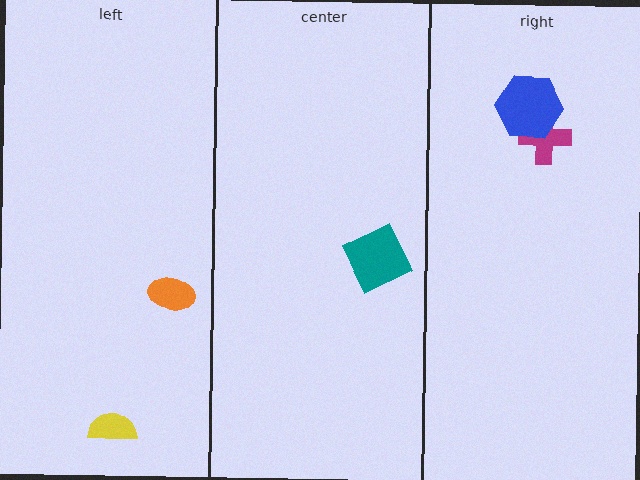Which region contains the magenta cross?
The right region.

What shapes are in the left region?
The yellow semicircle, the orange ellipse.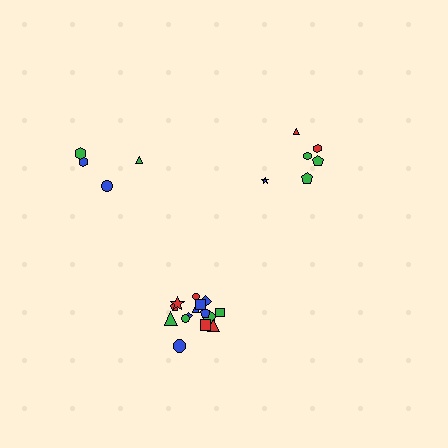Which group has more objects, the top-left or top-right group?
The top-right group.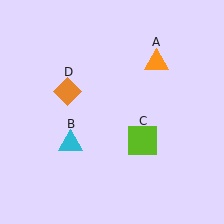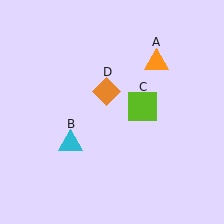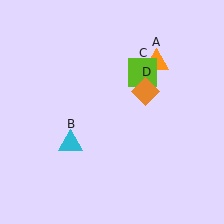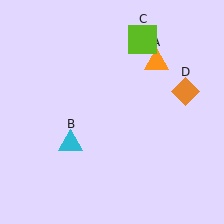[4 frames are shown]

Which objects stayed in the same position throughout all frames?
Orange triangle (object A) and cyan triangle (object B) remained stationary.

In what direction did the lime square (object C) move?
The lime square (object C) moved up.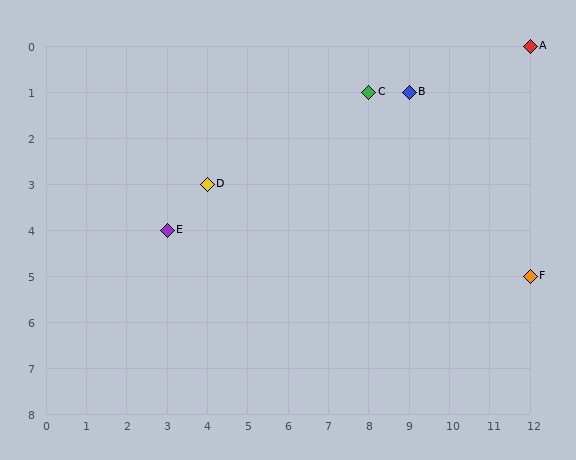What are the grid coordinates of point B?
Point B is at grid coordinates (9, 1).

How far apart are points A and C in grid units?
Points A and C are 4 columns and 1 row apart (about 4.1 grid units diagonally).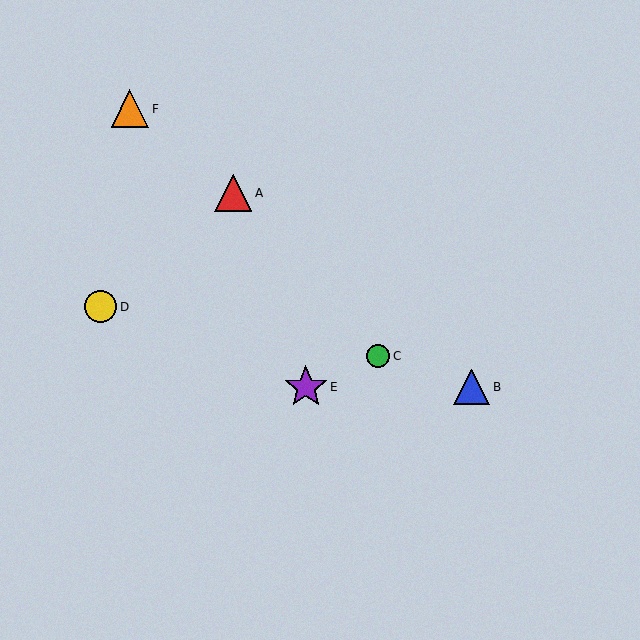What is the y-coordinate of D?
Object D is at y≈307.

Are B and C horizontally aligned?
No, B is at y≈387 and C is at y≈356.